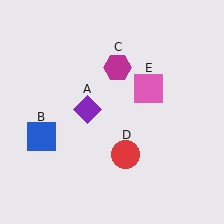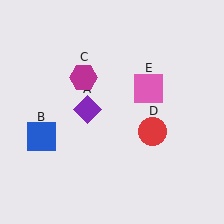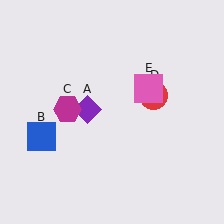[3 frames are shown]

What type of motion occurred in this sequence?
The magenta hexagon (object C), red circle (object D) rotated counterclockwise around the center of the scene.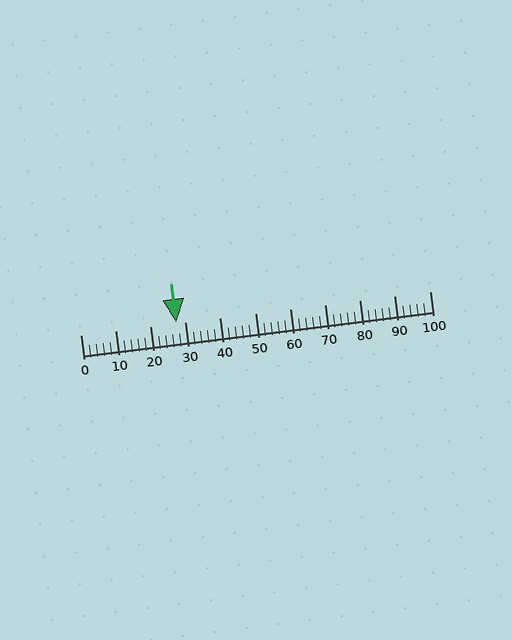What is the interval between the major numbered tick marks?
The major tick marks are spaced 10 units apart.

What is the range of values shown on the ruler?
The ruler shows values from 0 to 100.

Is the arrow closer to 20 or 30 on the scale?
The arrow is closer to 30.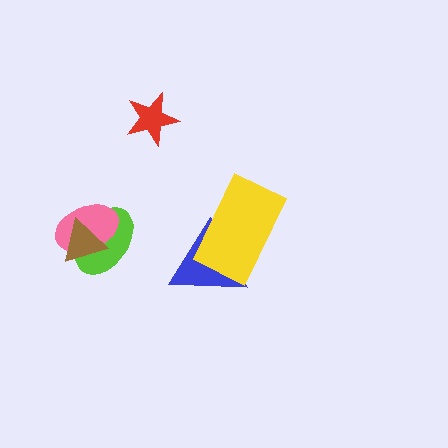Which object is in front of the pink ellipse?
The brown triangle is in front of the pink ellipse.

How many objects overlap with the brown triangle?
2 objects overlap with the brown triangle.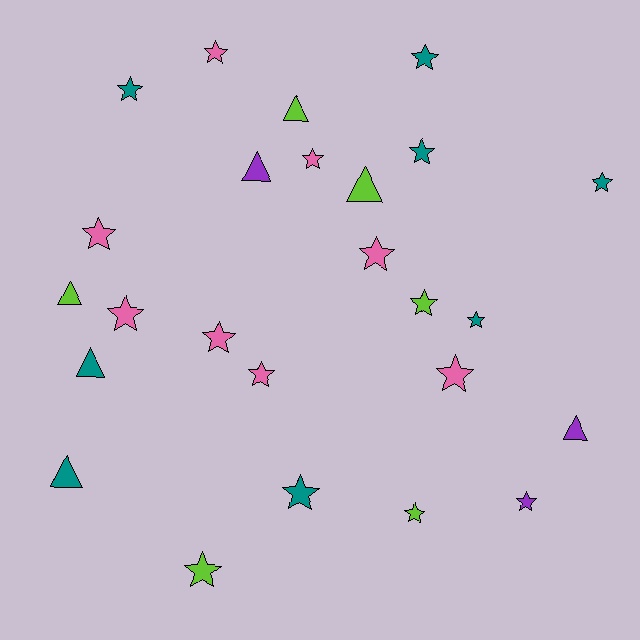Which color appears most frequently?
Pink, with 8 objects.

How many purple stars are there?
There is 1 purple star.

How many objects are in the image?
There are 25 objects.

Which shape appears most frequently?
Star, with 18 objects.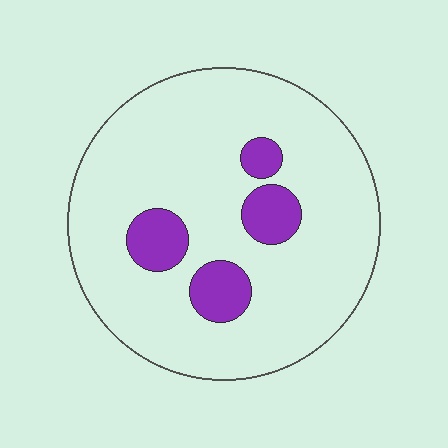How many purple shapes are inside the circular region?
4.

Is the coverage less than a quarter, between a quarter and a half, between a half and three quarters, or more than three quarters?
Less than a quarter.